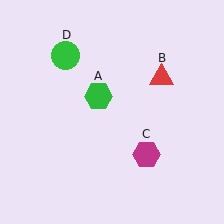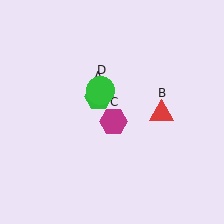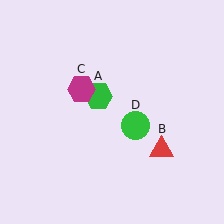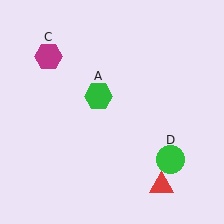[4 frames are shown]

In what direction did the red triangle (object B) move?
The red triangle (object B) moved down.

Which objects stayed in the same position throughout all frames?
Green hexagon (object A) remained stationary.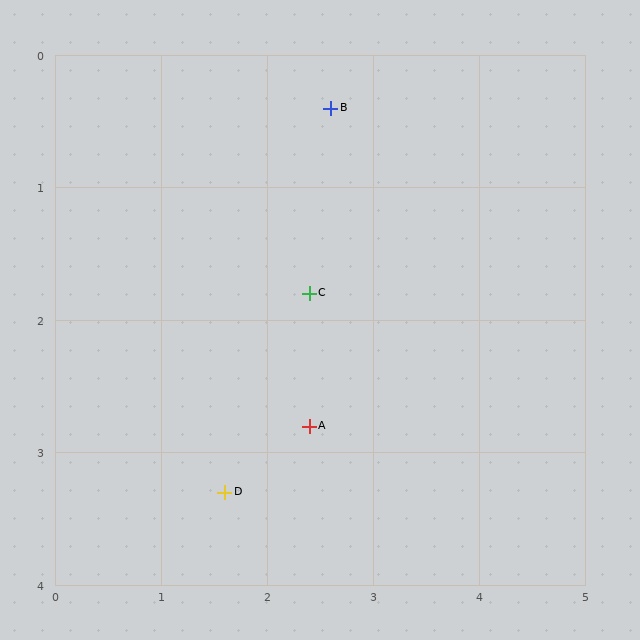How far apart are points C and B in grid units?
Points C and B are about 1.4 grid units apart.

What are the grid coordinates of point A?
Point A is at approximately (2.4, 2.8).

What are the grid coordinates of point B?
Point B is at approximately (2.6, 0.4).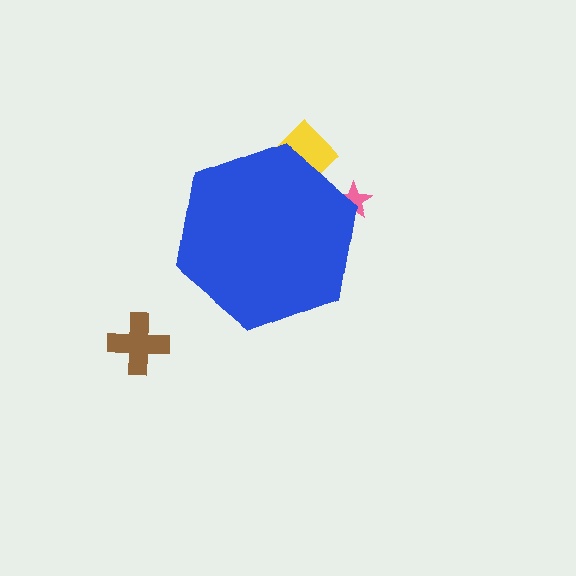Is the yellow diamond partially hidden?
Yes, the yellow diamond is partially hidden behind the blue hexagon.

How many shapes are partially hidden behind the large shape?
2 shapes are partially hidden.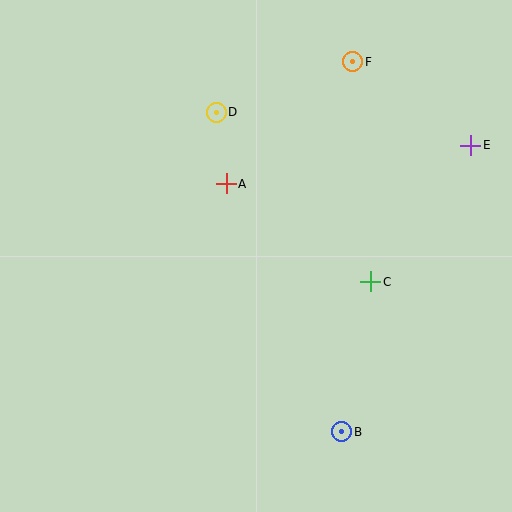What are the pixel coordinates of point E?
Point E is at (471, 145).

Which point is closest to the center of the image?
Point A at (226, 184) is closest to the center.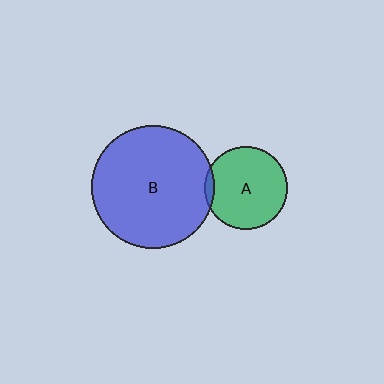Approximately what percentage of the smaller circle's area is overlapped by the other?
Approximately 5%.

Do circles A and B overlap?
Yes.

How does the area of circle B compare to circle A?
Approximately 2.2 times.